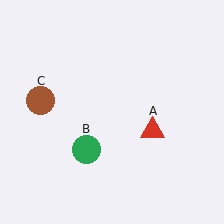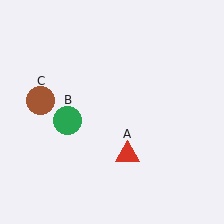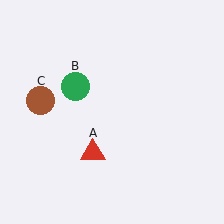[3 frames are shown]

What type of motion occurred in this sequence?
The red triangle (object A), green circle (object B) rotated clockwise around the center of the scene.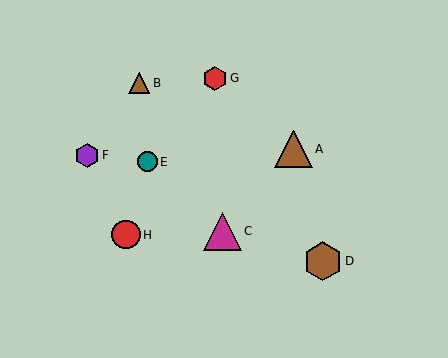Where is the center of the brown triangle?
The center of the brown triangle is at (293, 149).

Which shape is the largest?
The brown hexagon (labeled D) is the largest.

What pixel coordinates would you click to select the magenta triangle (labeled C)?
Click at (222, 231) to select the magenta triangle C.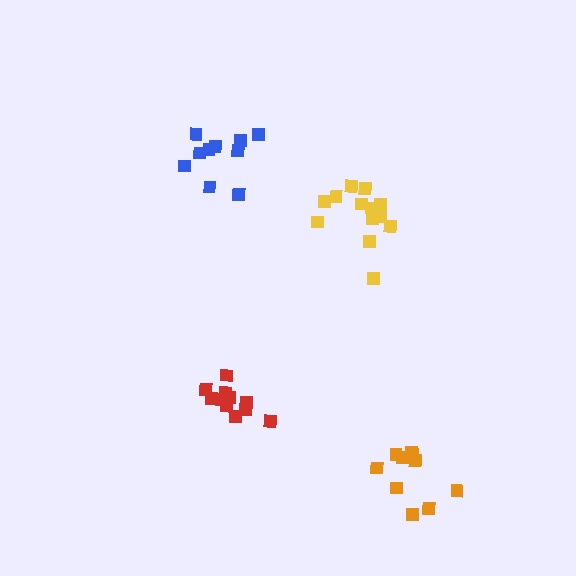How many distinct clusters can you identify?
There are 4 distinct clusters.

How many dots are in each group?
Group 1: 13 dots, Group 2: 11 dots, Group 3: 10 dots, Group 4: 10 dots (44 total).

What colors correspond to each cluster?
The clusters are colored: yellow, red, orange, blue.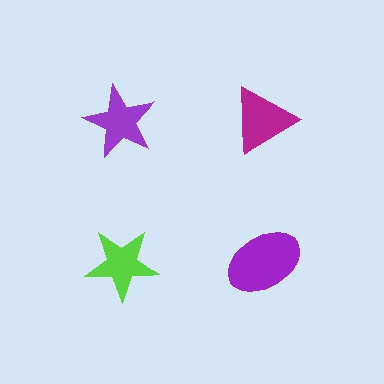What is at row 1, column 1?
A purple star.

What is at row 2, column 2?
A purple ellipse.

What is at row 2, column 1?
A lime star.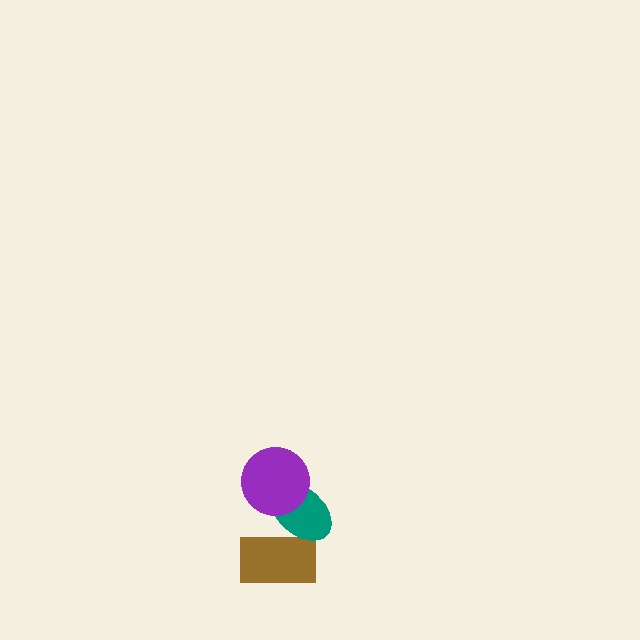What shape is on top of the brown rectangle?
The teal ellipse is on top of the brown rectangle.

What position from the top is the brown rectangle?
The brown rectangle is 3rd from the top.